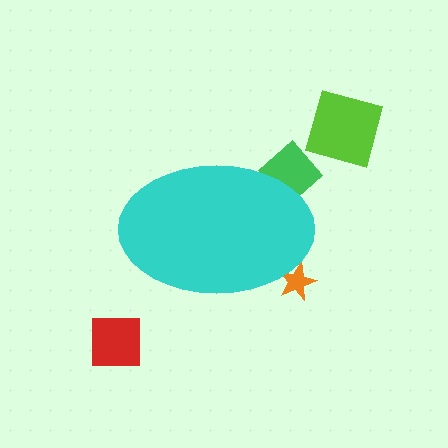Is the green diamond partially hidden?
Yes, the green diamond is partially hidden behind the cyan ellipse.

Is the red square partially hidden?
No, the red square is fully visible.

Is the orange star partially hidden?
Yes, the orange star is partially hidden behind the cyan ellipse.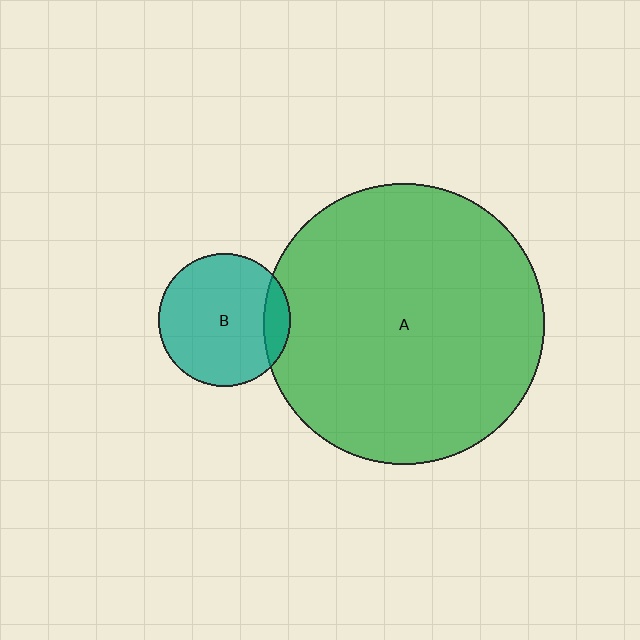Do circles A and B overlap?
Yes.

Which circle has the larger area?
Circle A (green).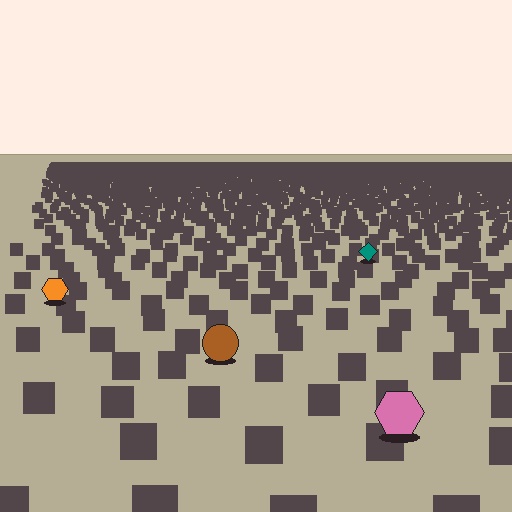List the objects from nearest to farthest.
From nearest to farthest: the pink hexagon, the brown circle, the orange hexagon, the teal diamond.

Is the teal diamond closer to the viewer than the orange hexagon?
No. The orange hexagon is closer — you can tell from the texture gradient: the ground texture is coarser near it.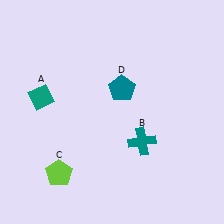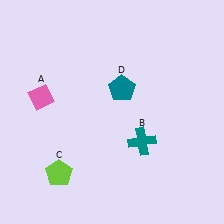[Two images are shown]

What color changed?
The diamond (A) changed from teal in Image 1 to pink in Image 2.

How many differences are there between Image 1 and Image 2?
There is 1 difference between the two images.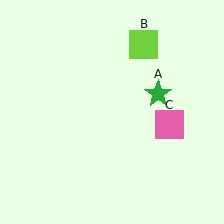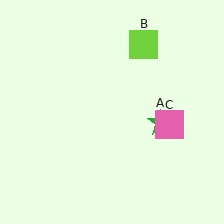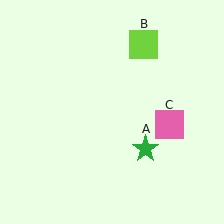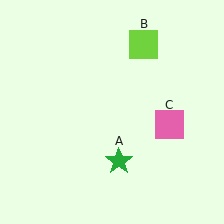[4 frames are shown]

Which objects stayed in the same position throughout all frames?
Lime square (object B) and pink square (object C) remained stationary.